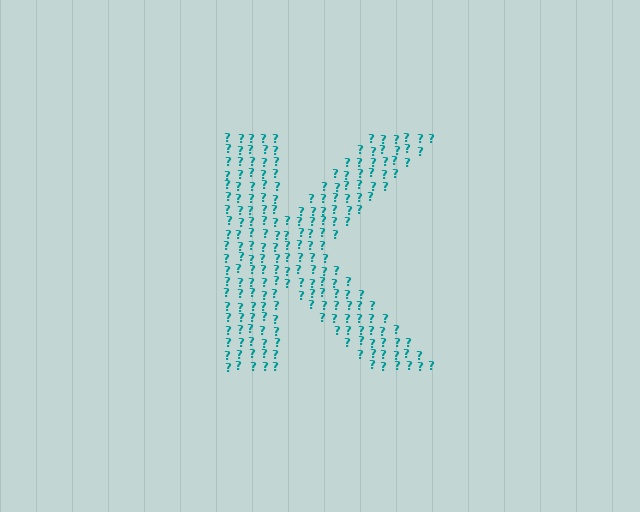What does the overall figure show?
The overall figure shows the letter K.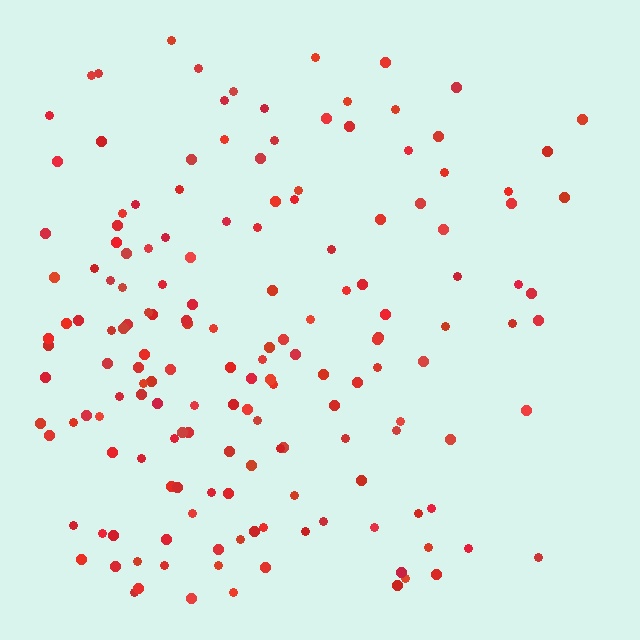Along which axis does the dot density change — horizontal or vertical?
Horizontal.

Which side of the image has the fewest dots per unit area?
The right.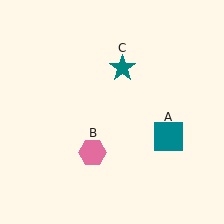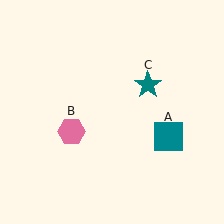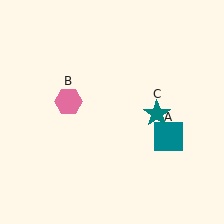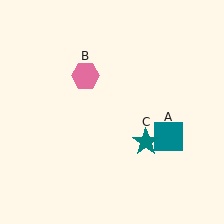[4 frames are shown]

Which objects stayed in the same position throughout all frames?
Teal square (object A) remained stationary.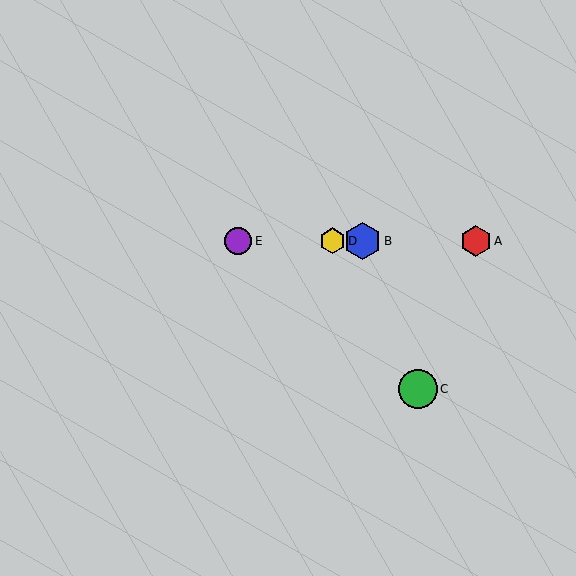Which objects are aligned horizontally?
Objects A, B, D, E are aligned horizontally.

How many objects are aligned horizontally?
4 objects (A, B, D, E) are aligned horizontally.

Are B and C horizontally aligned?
No, B is at y≈241 and C is at y≈389.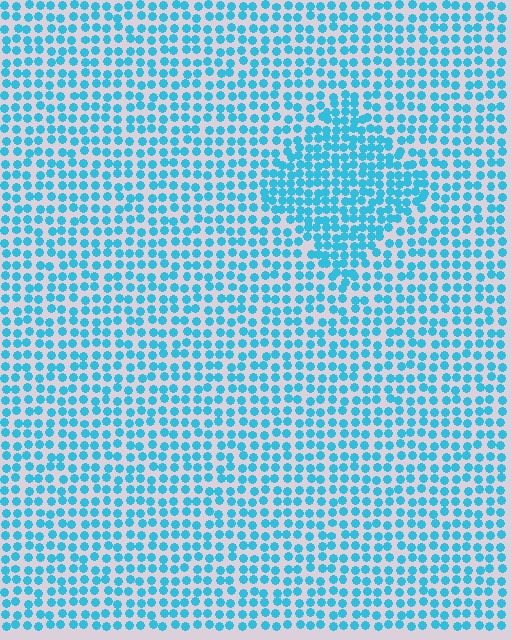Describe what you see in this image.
The image contains small cyan elements arranged at two different densities. A diamond-shaped region is visible where the elements are more densely packed than the surrounding area.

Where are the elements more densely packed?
The elements are more densely packed inside the diamond boundary.